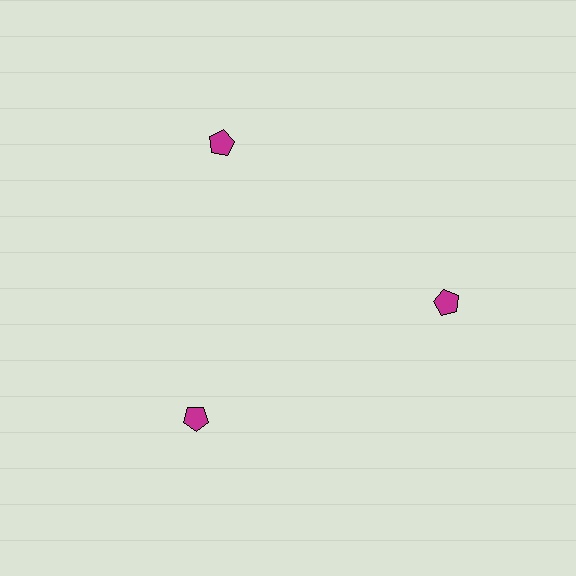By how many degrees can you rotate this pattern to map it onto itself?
The pattern maps onto itself every 120 degrees of rotation.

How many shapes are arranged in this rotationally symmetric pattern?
There are 3 shapes, arranged in 3 groups of 1.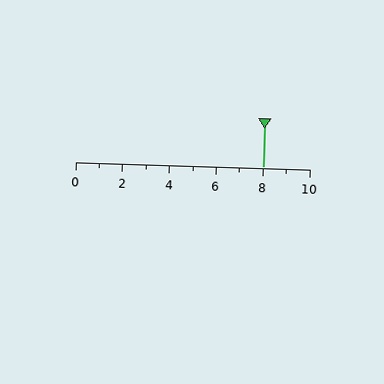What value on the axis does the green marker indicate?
The marker indicates approximately 8.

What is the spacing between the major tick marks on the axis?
The major ticks are spaced 2 apart.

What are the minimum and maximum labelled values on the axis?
The axis runs from 0 to 10.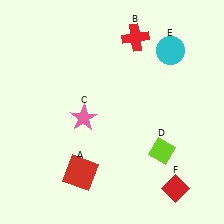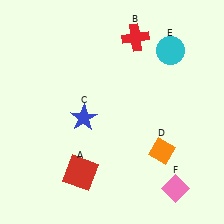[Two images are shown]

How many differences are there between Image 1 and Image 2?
There are 3 differences between the two images.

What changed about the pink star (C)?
In Image 1, C is pink. In Image 2, it changed to blue.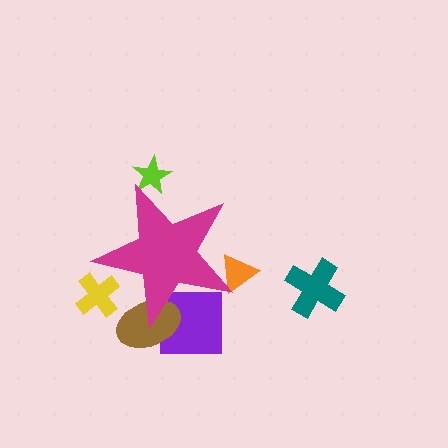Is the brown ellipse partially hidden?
Yes, the brown ellipse is partially hidden behind the magenta star.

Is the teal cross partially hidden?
No, the teal cross is fully visible.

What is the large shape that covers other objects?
A magenta star.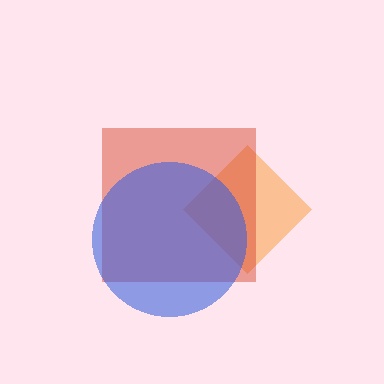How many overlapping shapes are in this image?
There are 3 overlapping shapes in the image.